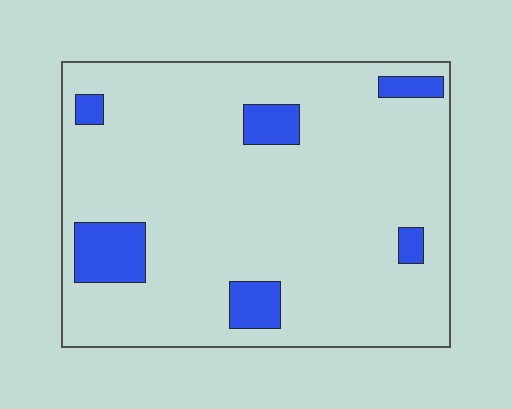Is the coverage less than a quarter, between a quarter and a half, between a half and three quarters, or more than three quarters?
Less than a quarter.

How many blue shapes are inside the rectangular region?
6.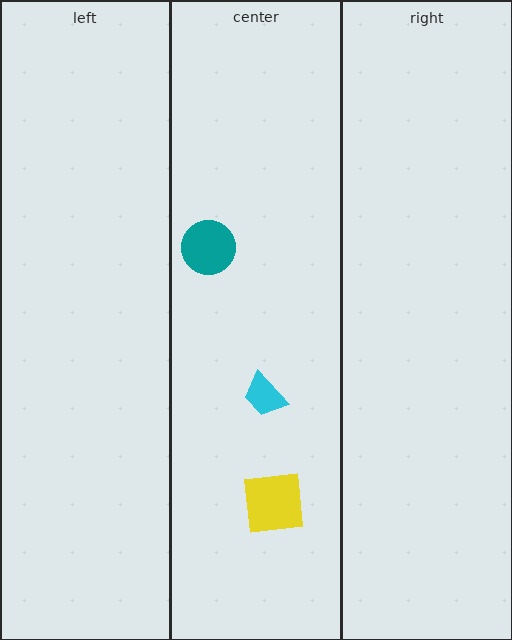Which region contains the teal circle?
The center region.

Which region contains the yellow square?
The center region.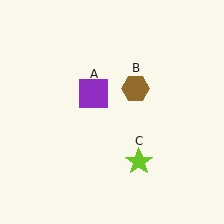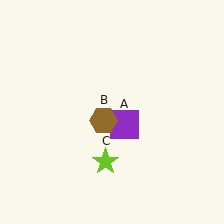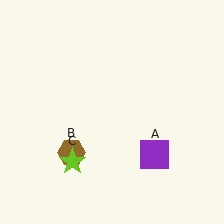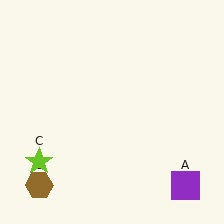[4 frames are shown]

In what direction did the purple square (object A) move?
The purple square (object A) moved down and to the right.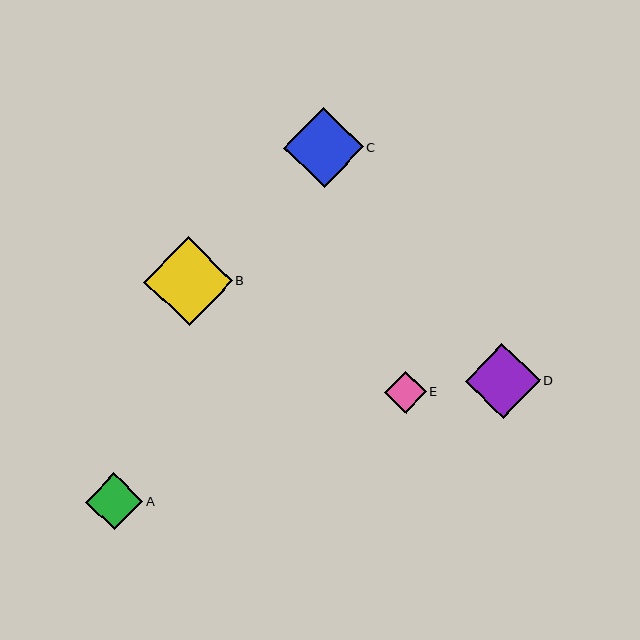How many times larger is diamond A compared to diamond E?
Diamond A is approximately 1.4 times the size of diamond E.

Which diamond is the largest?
Diamond B is the largest with a size of approximately 89 pixels.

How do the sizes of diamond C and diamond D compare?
Diamond C and diamond D are approximately the same size.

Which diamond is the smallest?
Diamond E is the smallest with a size of approximately 42 pixels.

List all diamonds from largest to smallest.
From largest to smallest: B, C, D, A, E.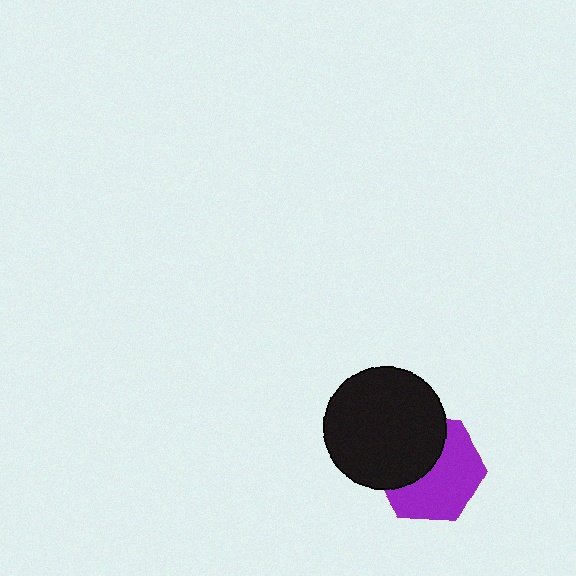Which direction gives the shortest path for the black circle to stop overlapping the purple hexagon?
Moving toward the upper-left gives the shortest separation.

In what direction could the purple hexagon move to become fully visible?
The purple hexagon could move toward the lower-right. That would shift it out from behind the black circle entirely.